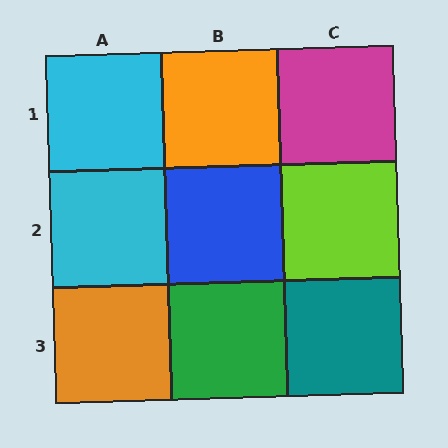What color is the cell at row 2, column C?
Lime.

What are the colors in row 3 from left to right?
Orange, green, teal.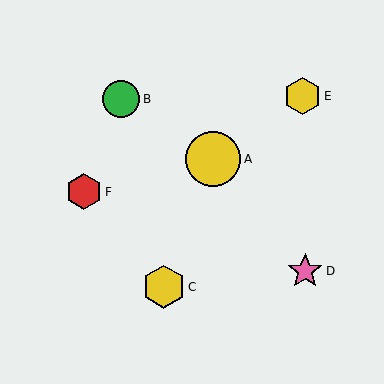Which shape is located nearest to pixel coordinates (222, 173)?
The yellow circle (labeled A) at (213, 159) is nearest to that location.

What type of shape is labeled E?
Shape E is a yellow hexagon.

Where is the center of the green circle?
The center of the green circle is at (121, 99).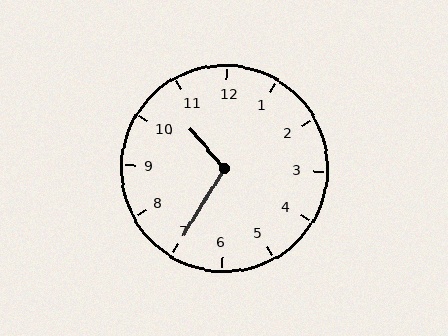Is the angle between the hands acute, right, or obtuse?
It is obtuse.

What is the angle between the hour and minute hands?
Approximately 108 degrees.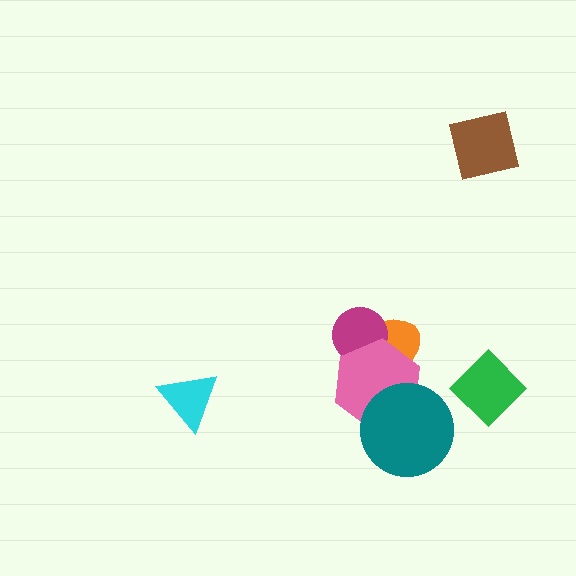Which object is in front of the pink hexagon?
The teal circle is in front of the pink hexagon.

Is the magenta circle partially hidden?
Yes, it is partially covered by another shape.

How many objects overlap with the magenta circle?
2 objects overlap with the magenta circle.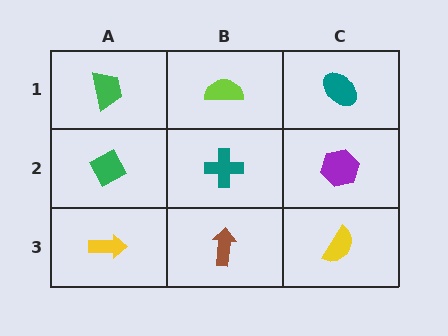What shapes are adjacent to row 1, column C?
A purple hexagon (row 2, column C), a lime semicircle (row 1, column B).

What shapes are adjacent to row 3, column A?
A green diamond (row 2, column A), a brown arrow (row 3, column B).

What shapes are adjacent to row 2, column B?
A lime semicircle (row 1, column B), a brown arrow (row 3, column B), a green diamond (row 2, column A), a purple hexagon (row 2, column C).